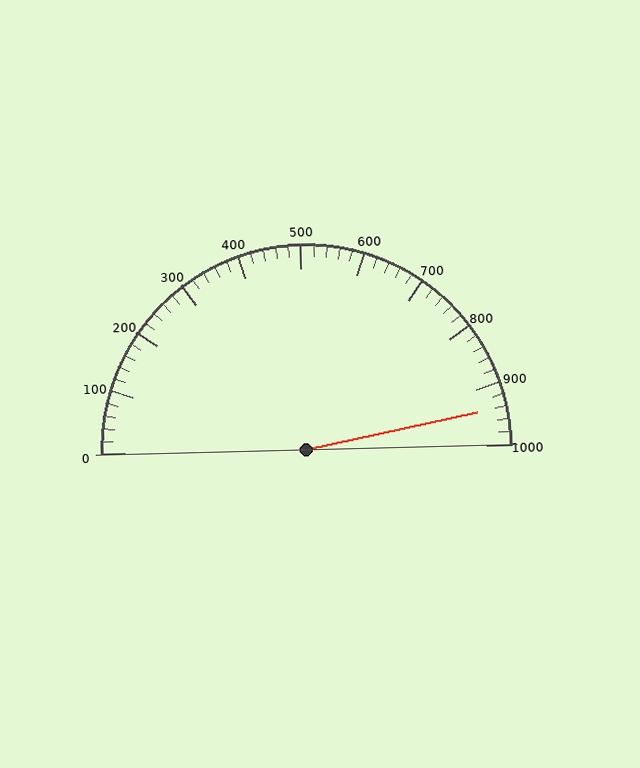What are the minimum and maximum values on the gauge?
The gauge ranges from 0 to 1000.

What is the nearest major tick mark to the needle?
The nearest major tick mark is 900.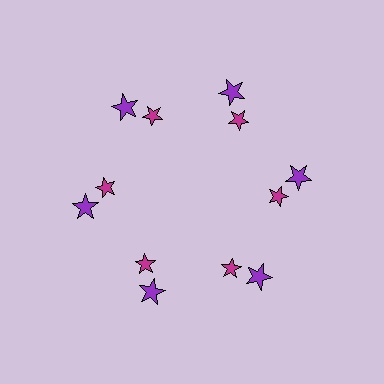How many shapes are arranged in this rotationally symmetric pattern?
There are 12 shapes, arranged in 6 groups of 2.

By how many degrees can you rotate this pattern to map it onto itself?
The pattern maps onto itself every 60 degrees of rotation.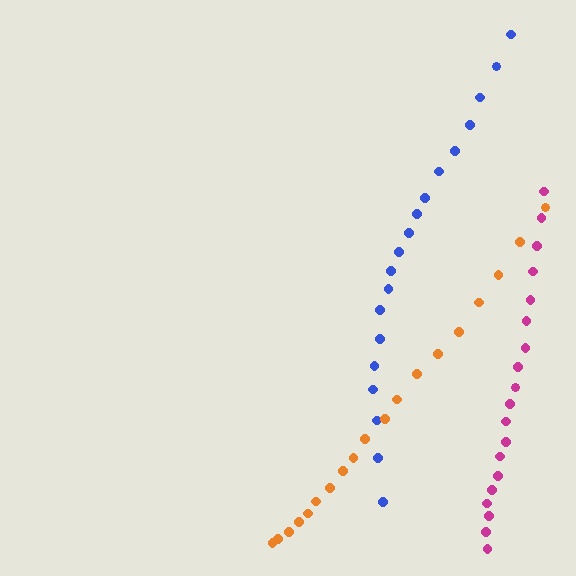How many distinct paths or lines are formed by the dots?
There are 3 distinct paths.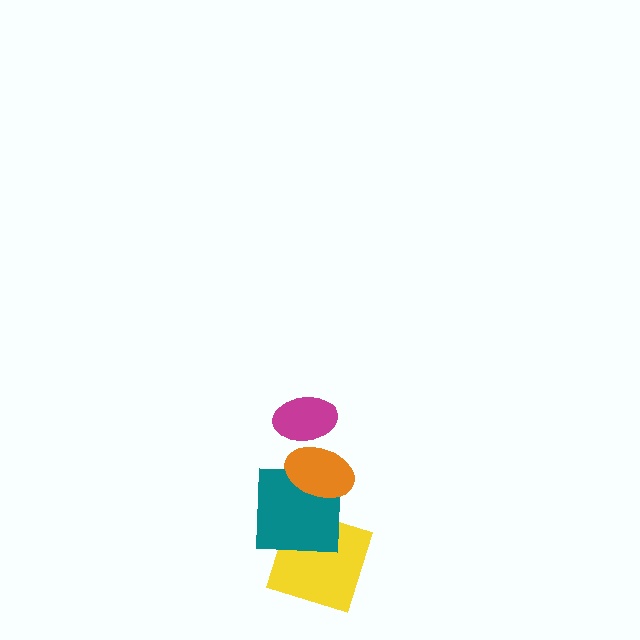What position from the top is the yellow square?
The yellow square is 4th from the top.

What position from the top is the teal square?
The teal square is 3rd from the top.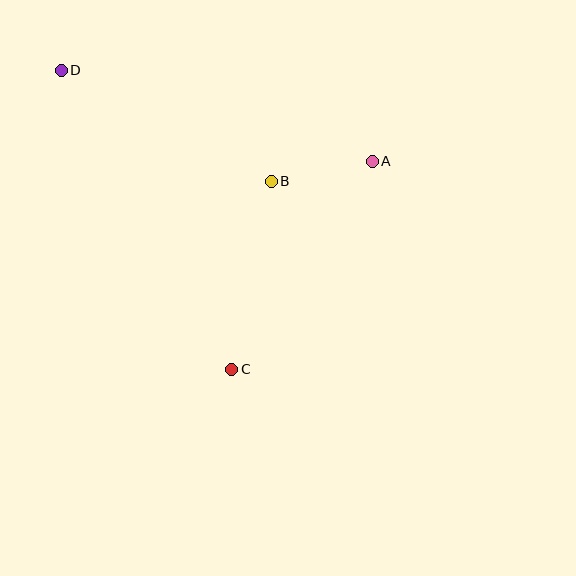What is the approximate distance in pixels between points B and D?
The distance between B and D is approximately 237 pixels.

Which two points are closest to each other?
Points A and B are closest to each other.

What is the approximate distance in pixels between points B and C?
The distance between B and C is approximately 192 pixels.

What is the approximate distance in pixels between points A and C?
The distance between A and C is approximately 251 pixels.